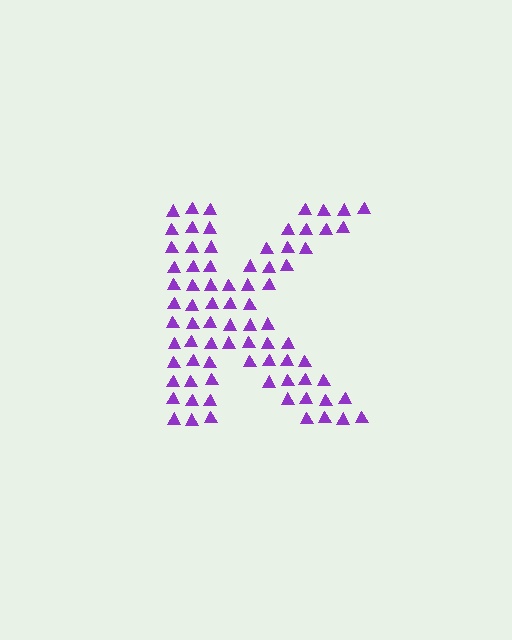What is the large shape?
The large shape is the letter K.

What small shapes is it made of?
It is made of small triangles.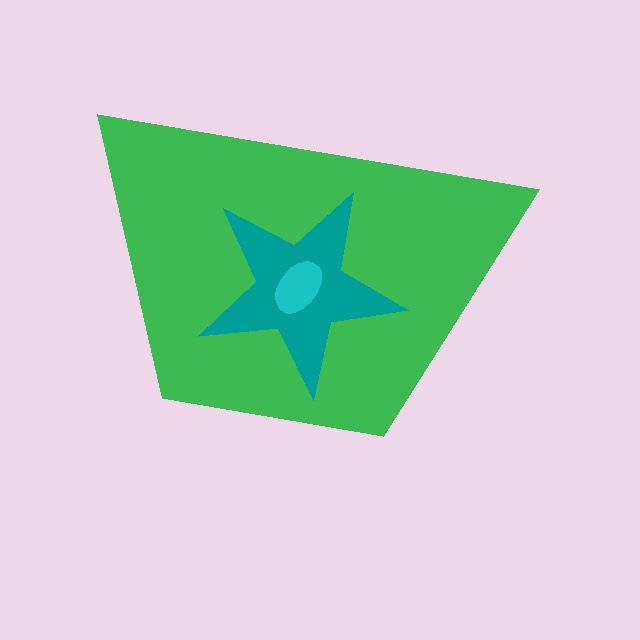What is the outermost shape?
The green trapezoid.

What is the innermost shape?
The cyan ellipse.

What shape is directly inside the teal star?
The cyan ellipse.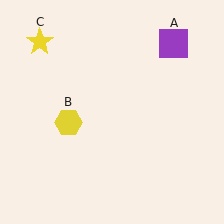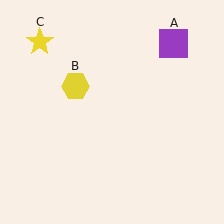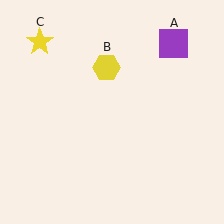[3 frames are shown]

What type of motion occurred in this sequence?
The yellow hexagon (object B) rotated clockwise around the center of the scene.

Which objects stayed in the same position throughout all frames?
Purple square (object A) and yellow star (object C) remained stationary.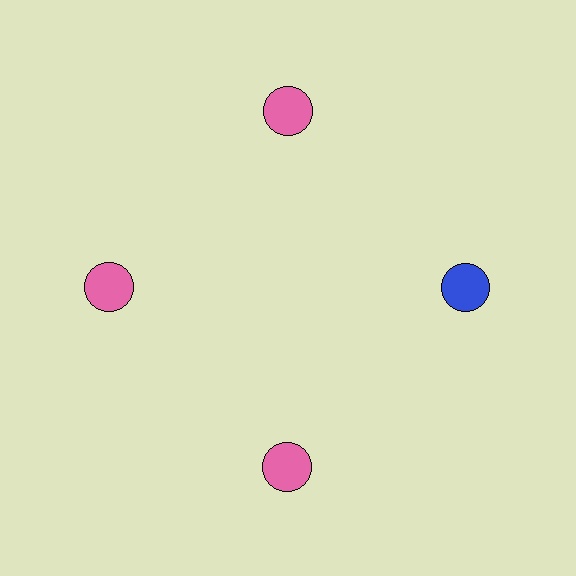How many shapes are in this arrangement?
There are 4 shapes arranged in a ring pattern.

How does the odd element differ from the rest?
It has a different color: blue instead of pink.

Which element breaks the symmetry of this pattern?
The blue circle at roughly the 3 o'clock position breaks the symmetry. All other shapes are pink circles.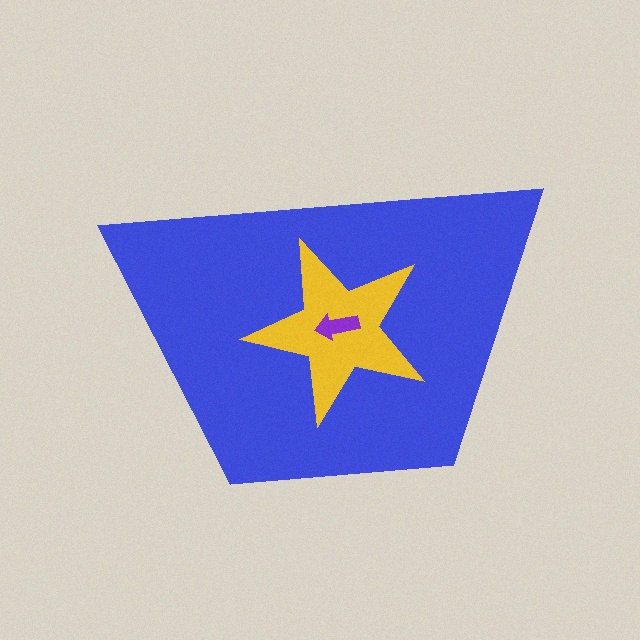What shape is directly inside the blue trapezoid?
The yellow star.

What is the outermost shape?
The blue trapezoid.